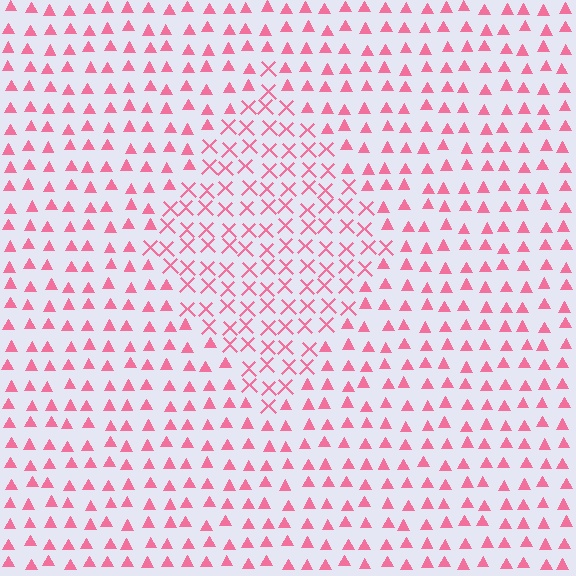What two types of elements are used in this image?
The image uses X marks inside the diamond region and triangles outside it.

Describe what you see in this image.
The image is filled with small pink elements arranged in a uniform grid. A diamond-shaped region contains X marks, while the surrounding area contains triangles. The boundary is defined purely by the change in element shape.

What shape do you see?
I see a diamond.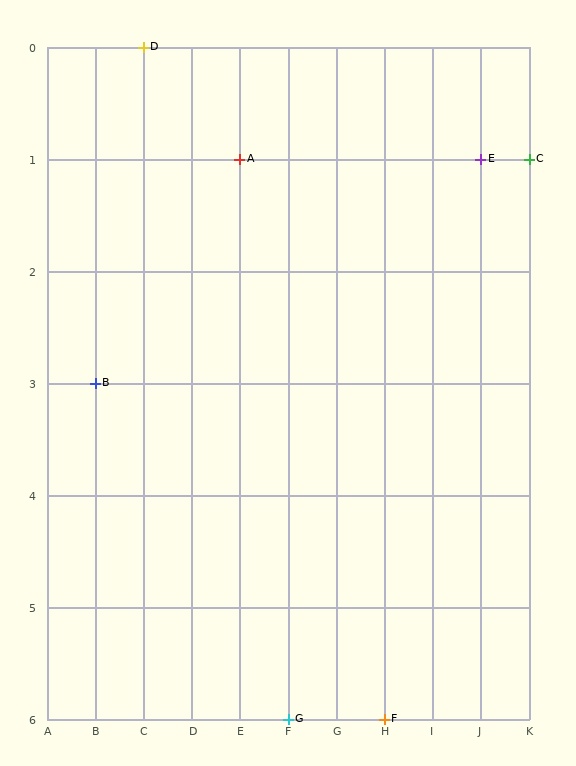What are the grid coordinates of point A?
Point A is at grid coordinates (E, 1).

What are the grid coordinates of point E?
Point E is at grid coordinates (J, 1).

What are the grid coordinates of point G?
Point G is at grid coordinates (F, 6).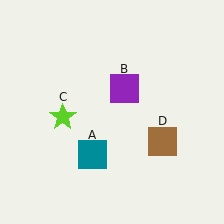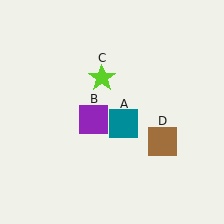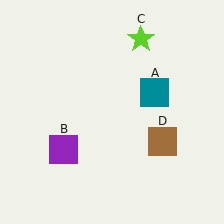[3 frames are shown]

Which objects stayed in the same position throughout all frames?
Brown square (object D) remained stationary.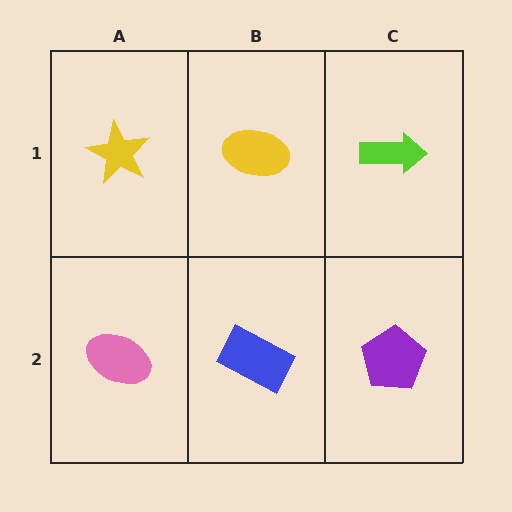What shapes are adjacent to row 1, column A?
A pink ellipse (row 2, column A), a yellow ellipse (row 1, column B).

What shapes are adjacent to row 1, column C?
A purple pentagon (row 2, column C), a yellow ellipse (row 1, column B).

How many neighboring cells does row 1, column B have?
3.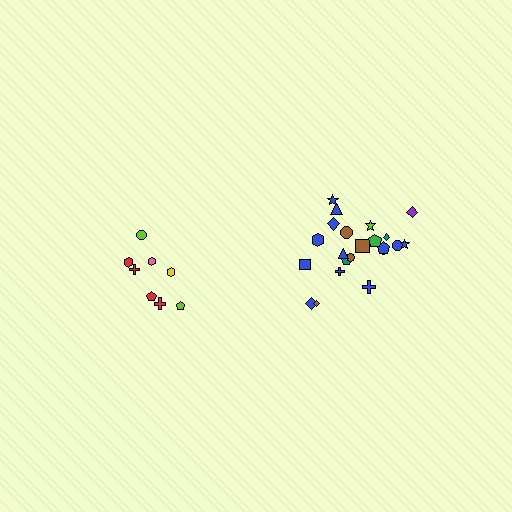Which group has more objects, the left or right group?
The right group.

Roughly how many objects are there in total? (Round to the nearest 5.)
Roughly 30 objects in total.